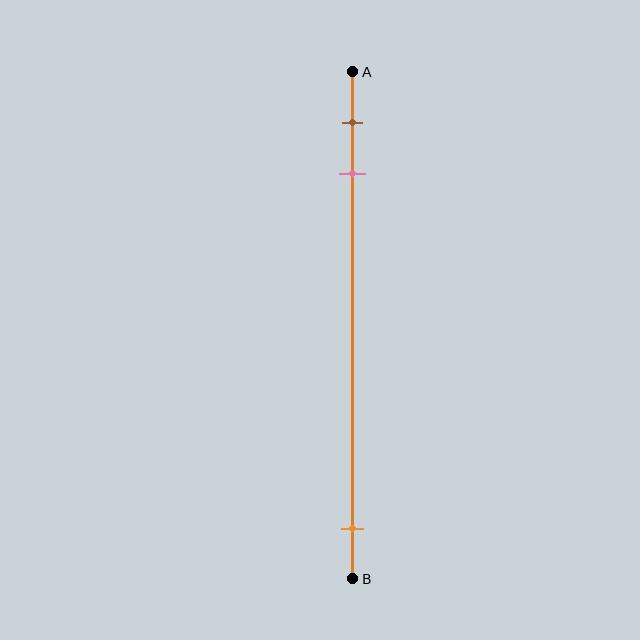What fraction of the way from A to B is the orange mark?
The orange mark is approximately 90% (0.9) of the way from A to B.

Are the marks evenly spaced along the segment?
No, the marks are not evenly spaced.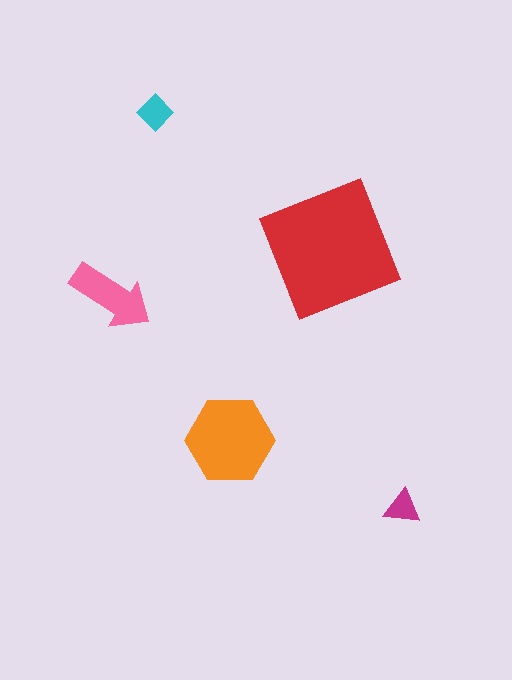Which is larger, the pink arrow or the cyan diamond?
The pink arrow.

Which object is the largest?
The red square.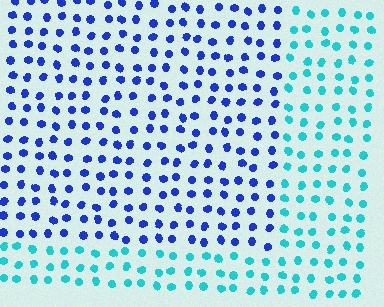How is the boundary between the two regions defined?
The boundary is defined purely by a slight shift in hue (about 51 degrees). Spacing, size, and orientation are identical on both sides.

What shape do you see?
I see a rectangle.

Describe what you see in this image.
The image is filled with small cyan elements in a uniform arrangement. A rectangle-shaped region is visible where the elements are tinted to a slightly different hue, forming a subtle color boundary.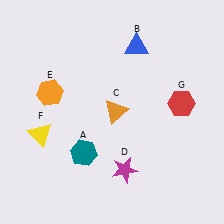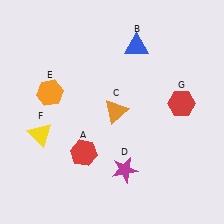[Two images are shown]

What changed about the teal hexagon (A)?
In Image 1, A is teal. In Image 2, it changed to red.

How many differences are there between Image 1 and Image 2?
There is 1 difference between the two images.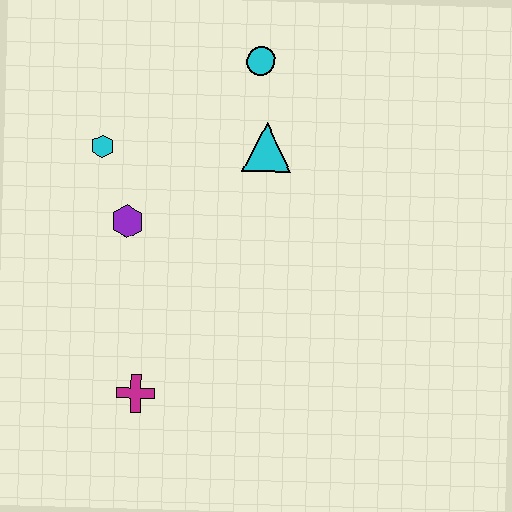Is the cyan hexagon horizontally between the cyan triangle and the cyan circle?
No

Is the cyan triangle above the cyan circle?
No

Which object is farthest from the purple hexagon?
The cyan circle is farthest from the purple hexagon.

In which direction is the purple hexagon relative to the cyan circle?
The purple hexagon is below the cyan circle.